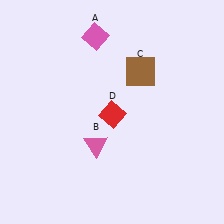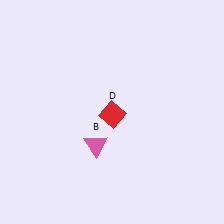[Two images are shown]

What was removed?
The pink diamond (A), the brown square (C) were removed in Image 2.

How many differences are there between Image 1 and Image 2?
There are 2 differences between the two images.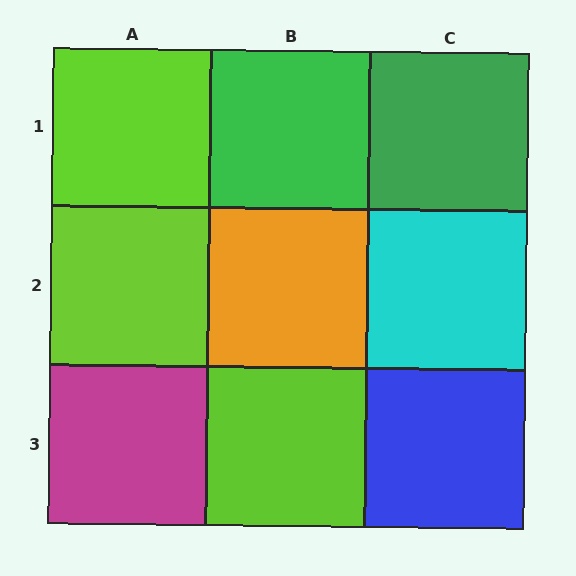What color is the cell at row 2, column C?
Cyan.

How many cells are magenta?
1 cell is magenta.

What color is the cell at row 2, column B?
Orange.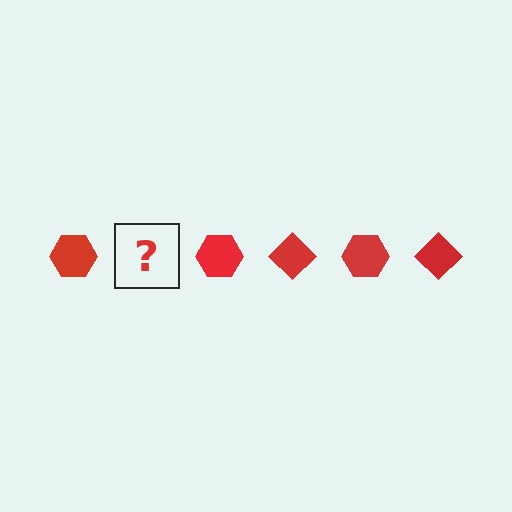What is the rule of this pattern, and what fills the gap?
The rule is that the pattern cycles through hexagon, diamond shapes in red. The gap should be filled with a red diamond.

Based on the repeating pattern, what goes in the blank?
The blank should be a red diamond.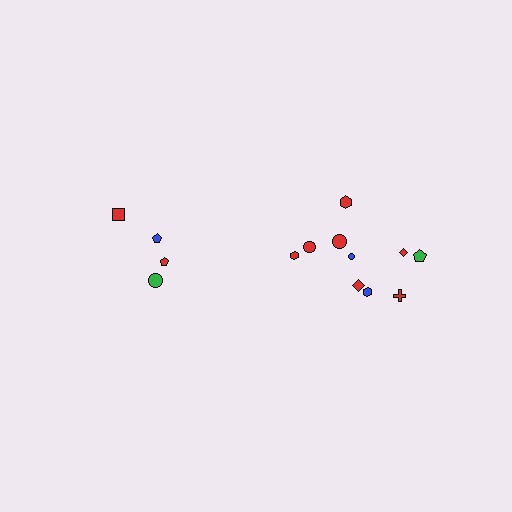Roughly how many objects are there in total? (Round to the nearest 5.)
Roughly 15 objects in total.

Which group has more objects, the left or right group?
The right group.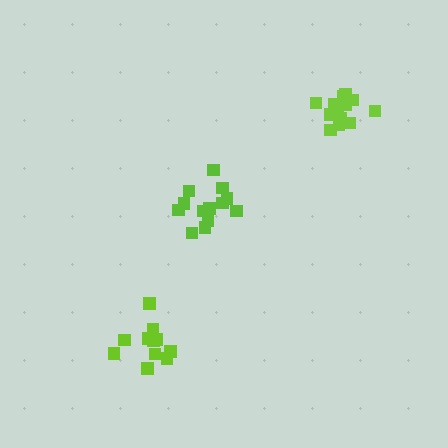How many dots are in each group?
Group 1: 12 dots, Group 2: 13 dots, Group 3: 13 dots (38 total).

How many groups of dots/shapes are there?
There are 3 groups.